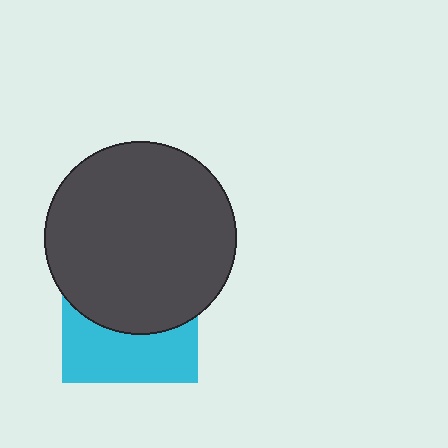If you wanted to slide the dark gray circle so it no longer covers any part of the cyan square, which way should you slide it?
Slide it up — that is the most direct way to separate the two shapes.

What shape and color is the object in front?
The object in front is a dark gray circle.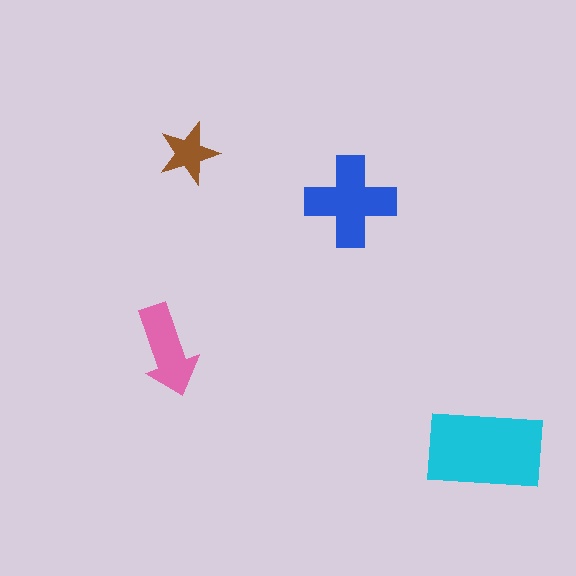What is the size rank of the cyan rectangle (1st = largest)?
1st.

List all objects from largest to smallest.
The cyan rectangle, the blue cross, the pink arrow, the brown star.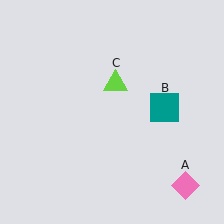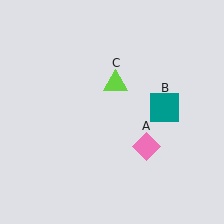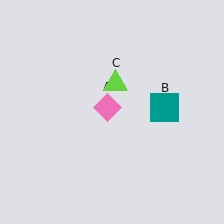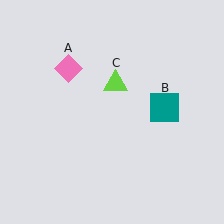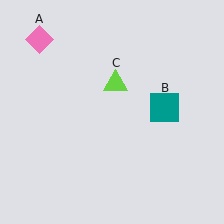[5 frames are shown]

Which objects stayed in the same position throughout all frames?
Teal square (object B) and lime triangle (object C) remained stationary.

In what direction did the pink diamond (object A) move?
The pink diamond (object A) moved up and to the left.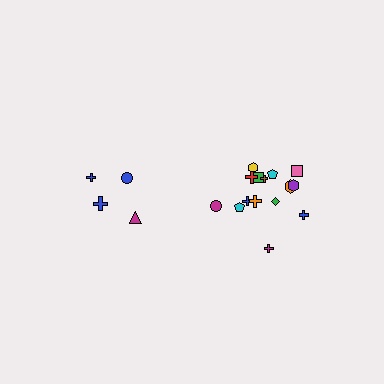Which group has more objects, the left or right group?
The right group.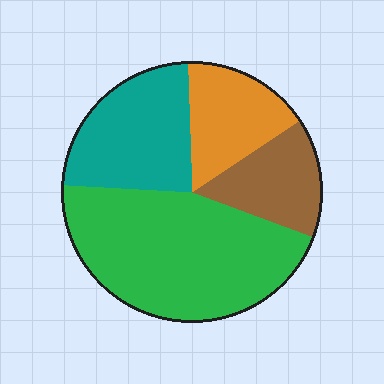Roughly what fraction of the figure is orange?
Orange covers about 15% of the figure.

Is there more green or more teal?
Green.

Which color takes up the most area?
Green, at roughly 45%.